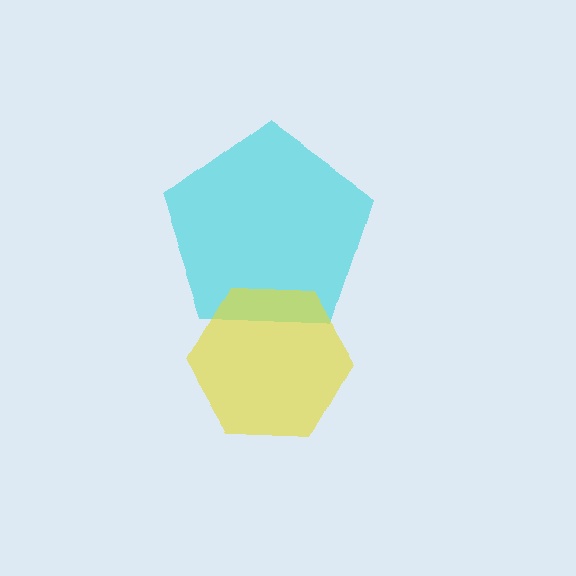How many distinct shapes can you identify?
There are 2 distinct shapes: a cyan pentagon, a yellow hexagon.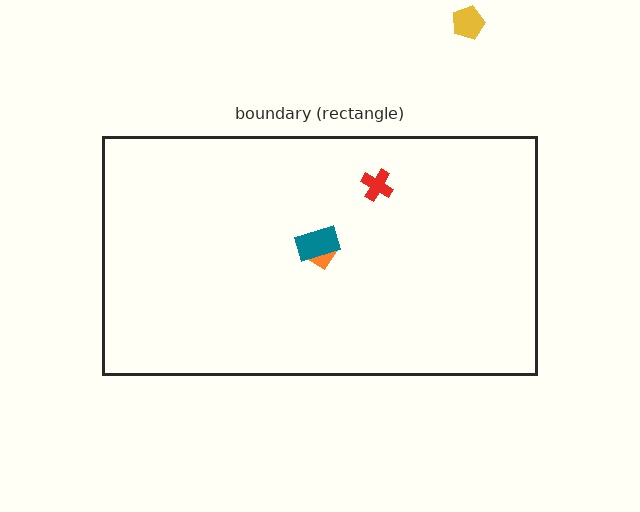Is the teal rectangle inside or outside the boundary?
Inside.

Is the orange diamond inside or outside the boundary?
Inside.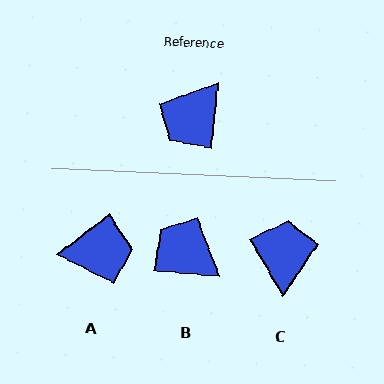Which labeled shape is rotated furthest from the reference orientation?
C, about 143 degrees away.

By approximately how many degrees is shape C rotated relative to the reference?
Approximately 143 degrees clockwise.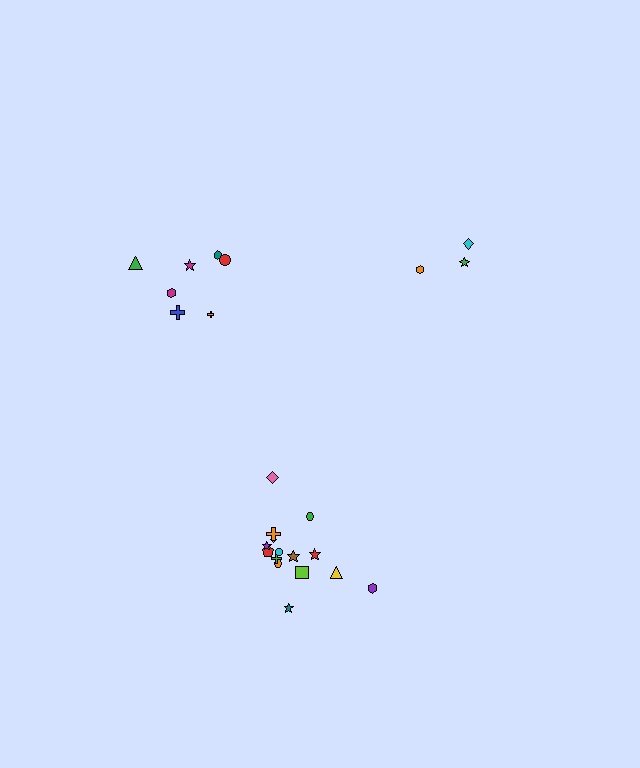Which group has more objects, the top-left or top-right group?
The top-left group.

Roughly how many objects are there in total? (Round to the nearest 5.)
Roughly 25 objects in total.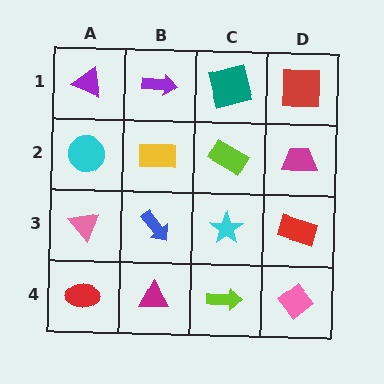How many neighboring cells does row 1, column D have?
2.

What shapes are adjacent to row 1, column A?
A cyan circle (row 2, column A), a purple arrow (row 1, column B).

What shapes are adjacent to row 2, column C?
A teal square (row 1, column C), a cyan star (row 3, column C), a yellow rectangle (row 2, column B), a magenta trapezoid (row 2, column D).